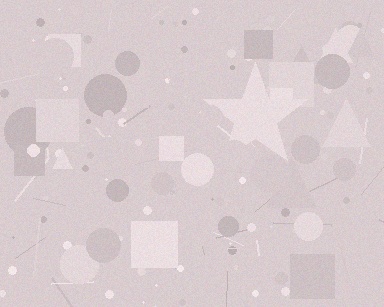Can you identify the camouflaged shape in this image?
The camouflaged shape is a star.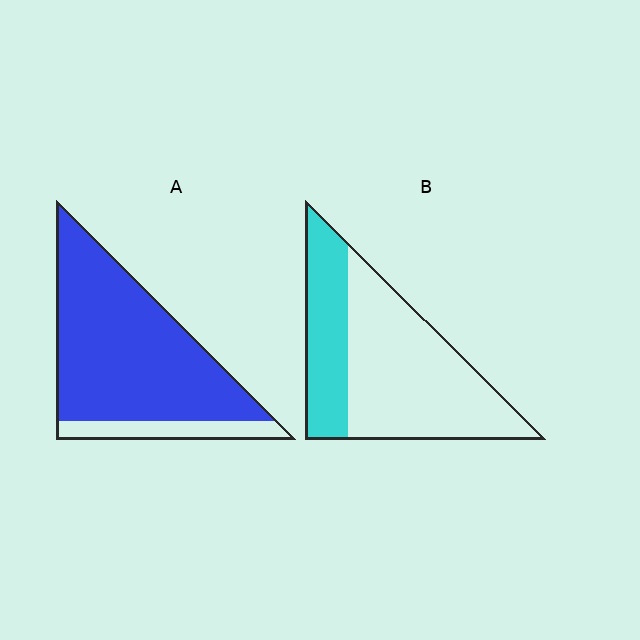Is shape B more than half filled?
No.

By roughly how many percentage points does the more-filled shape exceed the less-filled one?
By roughly 50 percentage points (A over B).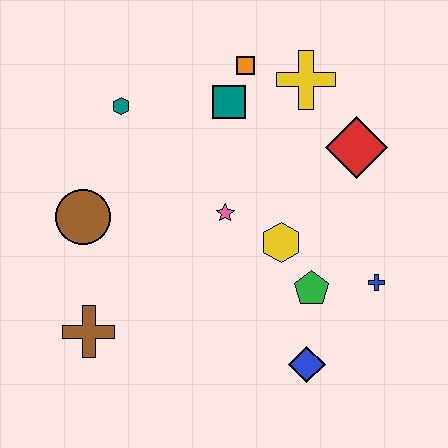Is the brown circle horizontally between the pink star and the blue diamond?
No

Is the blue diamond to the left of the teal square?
No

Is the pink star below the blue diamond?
No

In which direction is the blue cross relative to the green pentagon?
The blue cross is to the right of the green pentagon.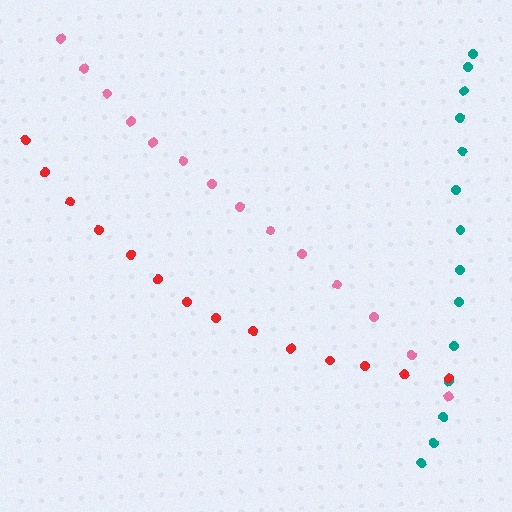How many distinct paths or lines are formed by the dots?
There are 3 distinct paths.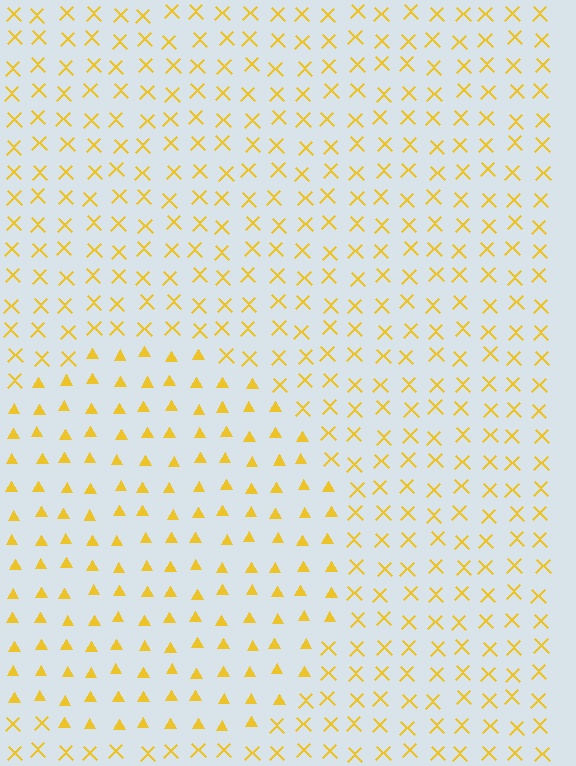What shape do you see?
I see a circle.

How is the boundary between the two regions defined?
The boundary is defined by a change in element shape: triangles inside vs. X marks outside. All elements share the same color and spacing.